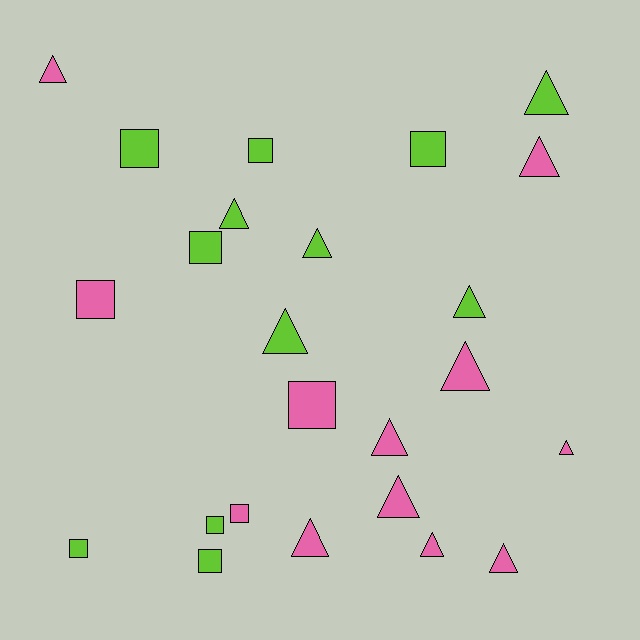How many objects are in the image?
There are 24 objects.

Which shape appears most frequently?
Triangle, with 14 objects.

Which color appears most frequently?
Pink, with 12 objects.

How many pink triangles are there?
There are 9 pink triangles.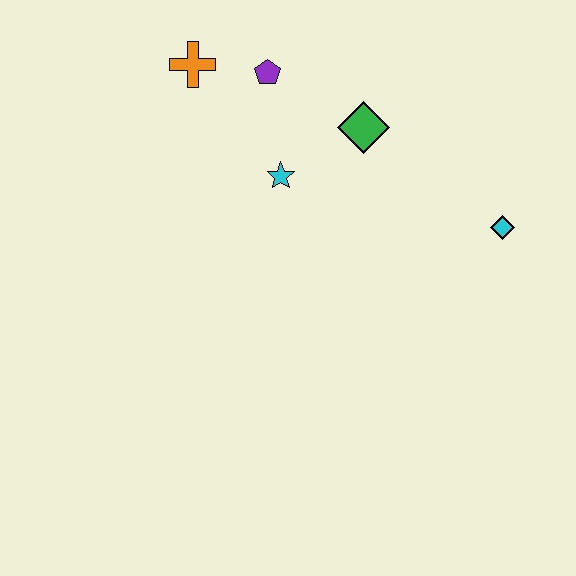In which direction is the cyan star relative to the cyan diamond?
The cyan star is to the left of the cyan diamond.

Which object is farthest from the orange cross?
The cyan diamond is farthest from the orange cross.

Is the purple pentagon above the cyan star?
Yes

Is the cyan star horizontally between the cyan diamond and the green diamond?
No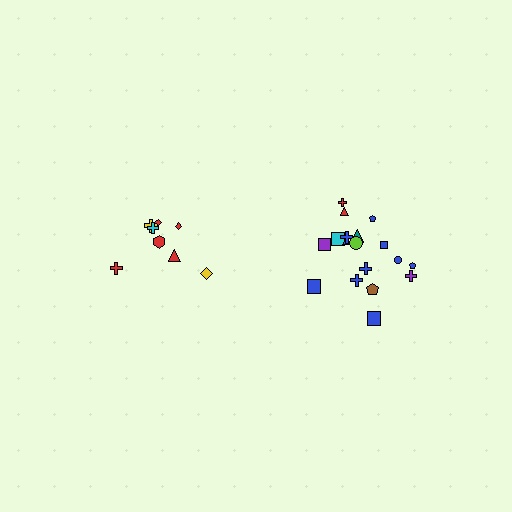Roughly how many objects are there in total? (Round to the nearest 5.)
Roughly 25 objects in total.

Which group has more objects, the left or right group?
The right group.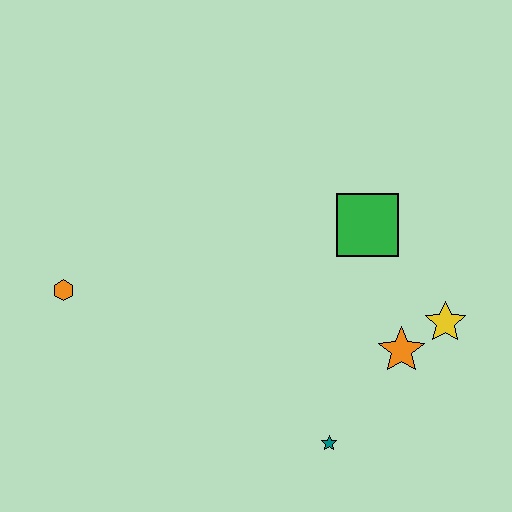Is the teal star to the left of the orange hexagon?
No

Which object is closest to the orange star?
The yellow star is closest to the orange star.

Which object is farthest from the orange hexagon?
The yellow star is farthest from the orange hexagon.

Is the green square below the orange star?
No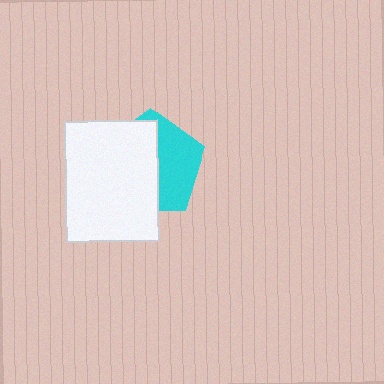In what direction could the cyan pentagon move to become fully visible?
The cyan pentagon could move right. That would shift it out from behind the white rectangle entirely.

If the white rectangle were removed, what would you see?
You would see the complete cyan pentagon.